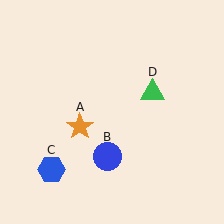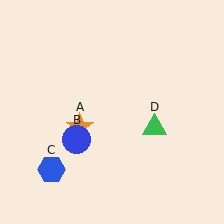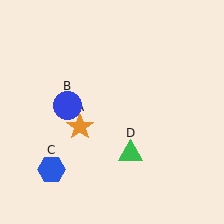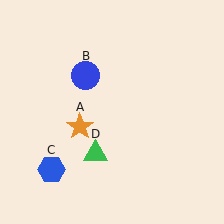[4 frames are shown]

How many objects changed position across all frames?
2 objects changed position: blue circle (object B), green triangle (object D).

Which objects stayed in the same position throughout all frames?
Orange star (object A) and blue hexagon (object C) remained stationary.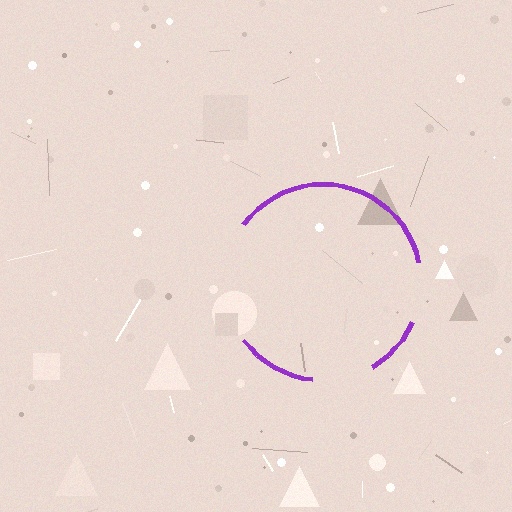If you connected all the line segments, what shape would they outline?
They would outline a circle.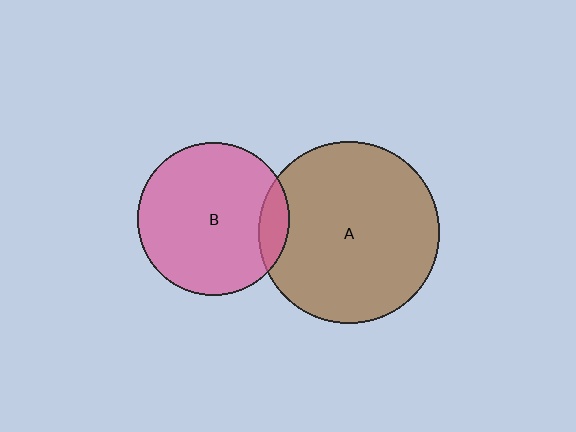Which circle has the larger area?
Circle A (brown).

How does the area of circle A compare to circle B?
Approximately 1.4 times.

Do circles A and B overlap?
Yes.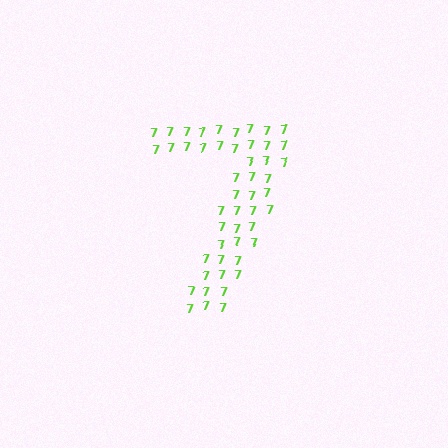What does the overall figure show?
The overall figure shows the digit 7.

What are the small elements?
The small elements are digit 7's.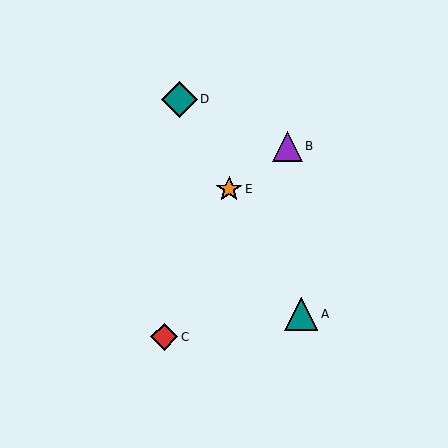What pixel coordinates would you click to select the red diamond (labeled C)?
Click at (164, 337) to select the red diamond C.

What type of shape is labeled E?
Shape E is an orange star.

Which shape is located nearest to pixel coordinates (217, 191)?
The orange star (labeled E) at (229, 189) is nearest to that location.